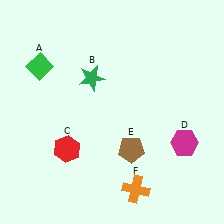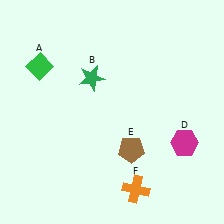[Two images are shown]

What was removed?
The red hexagon (C) was removed in Image 2.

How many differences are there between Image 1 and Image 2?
There is 1 difference between the two images.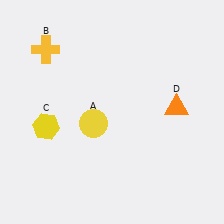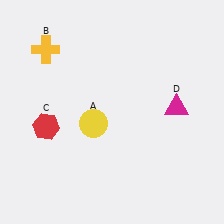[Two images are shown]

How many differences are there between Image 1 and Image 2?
There are 2 differences between the two images.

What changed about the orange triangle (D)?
In Image 1, D is orange. In Image 2, it changed to magenta.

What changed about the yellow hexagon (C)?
In Image 1, C is yellow. In Image 2, it changed to red.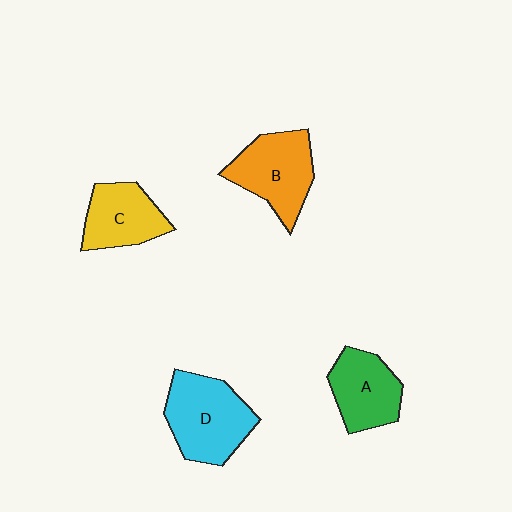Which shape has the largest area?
Shape D (cyan).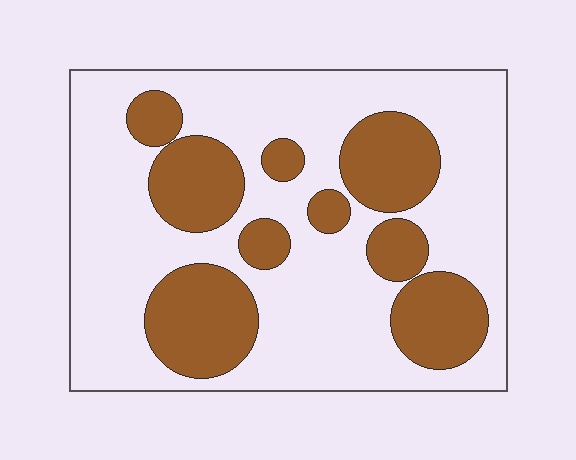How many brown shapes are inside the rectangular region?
9.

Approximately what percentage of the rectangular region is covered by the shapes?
Approximately 30%.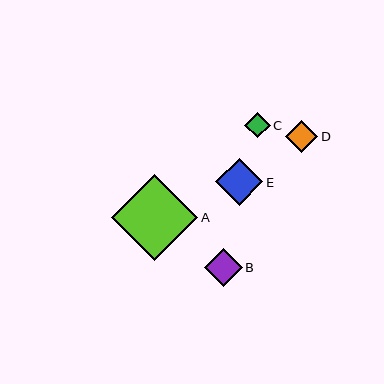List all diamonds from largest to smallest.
From largest to smallest: A, E, B, D, C.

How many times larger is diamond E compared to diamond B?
Diamond E is approximately 1.2 times the size of diamond B.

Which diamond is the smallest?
Diamond C is the smallest with a size of approximately 25 pixels.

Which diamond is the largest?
Diamond A is the largest with a size of approximately 86 pixels.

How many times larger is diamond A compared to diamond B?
Diamond A is approximately 2.3 times the size of diamond B.